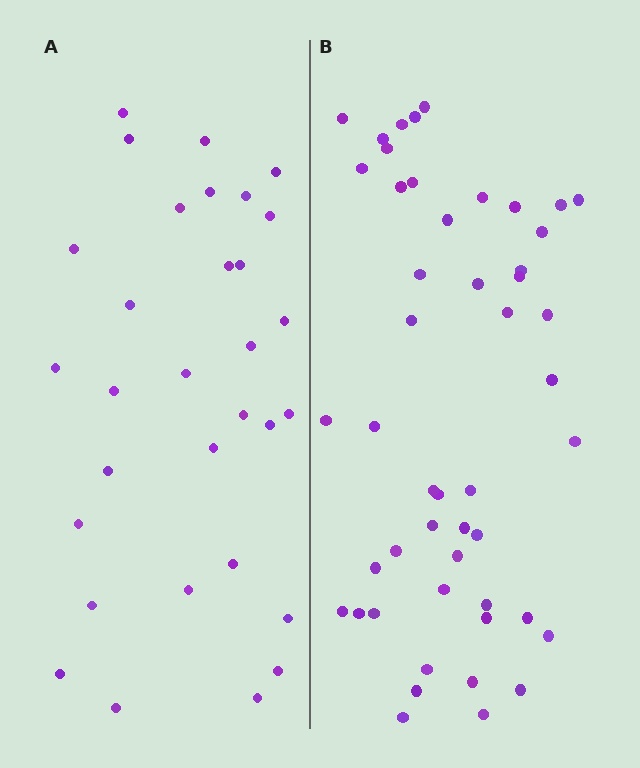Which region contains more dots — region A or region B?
Region B (the right region) has more dots.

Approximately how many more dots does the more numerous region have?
Region B has approximately 20 more dots than region A.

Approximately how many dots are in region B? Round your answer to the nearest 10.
About 50 dots. (The exact count is 49, which rounds to 50.)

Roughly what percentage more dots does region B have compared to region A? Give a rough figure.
About 60% more.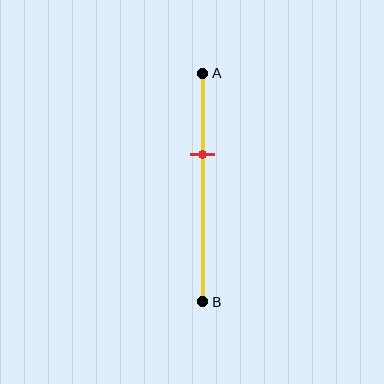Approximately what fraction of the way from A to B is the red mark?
The red mark is approximately 35% of the way from A to B.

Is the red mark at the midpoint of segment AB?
No, the mark is at about 35% from A, not at the 50% midpoint.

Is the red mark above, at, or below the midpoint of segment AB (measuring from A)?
The red mark is above the midpoint of segment AB.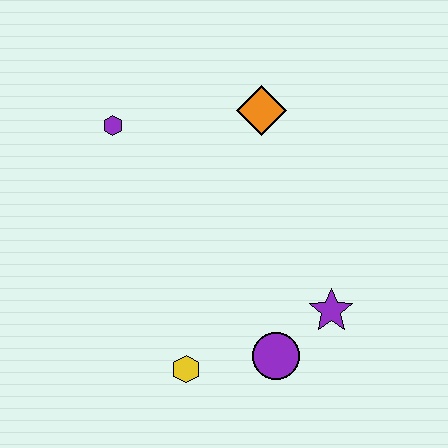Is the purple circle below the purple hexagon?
Yes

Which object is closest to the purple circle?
The purple star is closest to the purple circle.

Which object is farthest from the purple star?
The purple hexagon is farthest from the purple star.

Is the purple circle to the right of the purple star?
No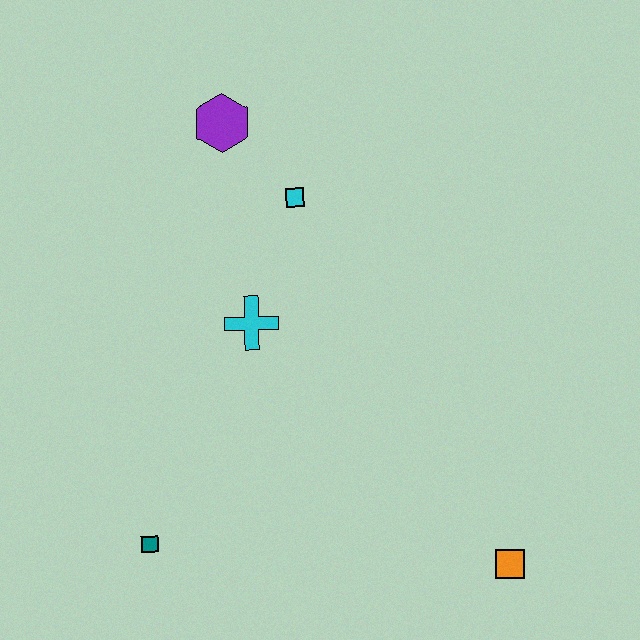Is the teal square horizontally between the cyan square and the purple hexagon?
No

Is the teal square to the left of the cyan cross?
Yes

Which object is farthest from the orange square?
The purple hexagon is farthest from the orange square.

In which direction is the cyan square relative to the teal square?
The cyan square is above the teal square.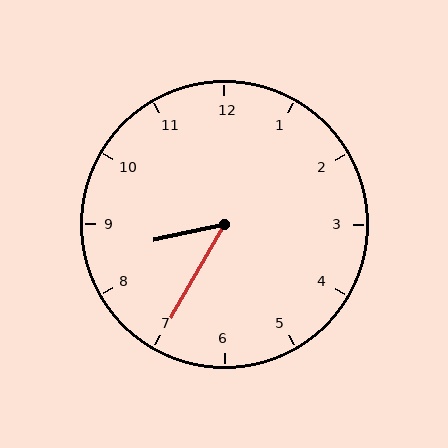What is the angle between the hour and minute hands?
Approximately 48 degrees.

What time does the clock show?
8:35.